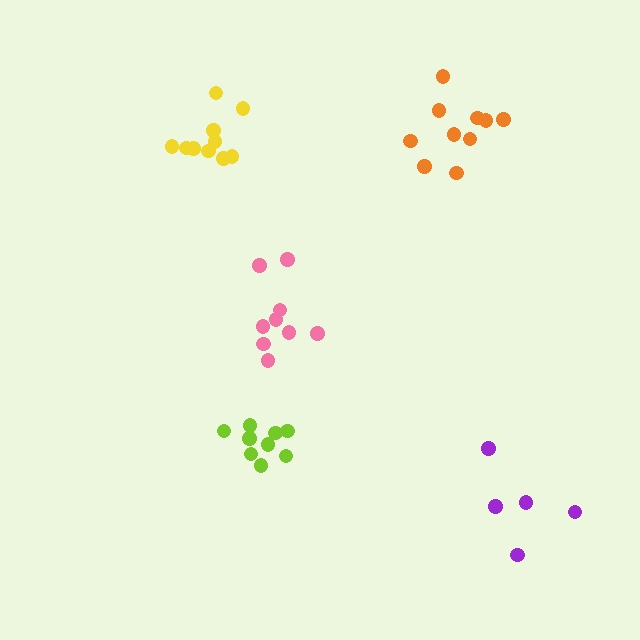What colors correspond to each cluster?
The clusters are colored: purple, pink, lime, orange, yellow.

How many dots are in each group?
Group 1: 5 dots, Group 2: 9 dots, Group 3: 9 dots, Group 4: 10 dots, Group 5: 10 dots (43 total).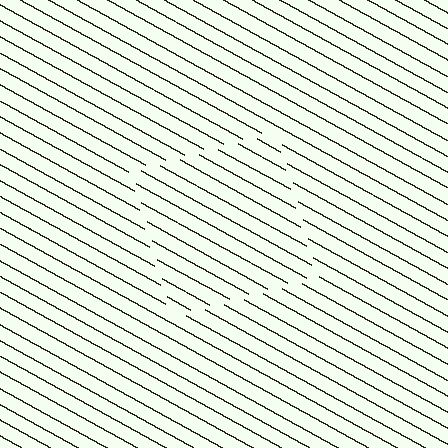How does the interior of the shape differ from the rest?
The interior of the shape contains the same grating, shifted by half a period — the contour is defined by the phase discontinuity where line-ends from the inner and outer gratings abut.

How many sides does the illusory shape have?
4 sides — the line-ends trace a square.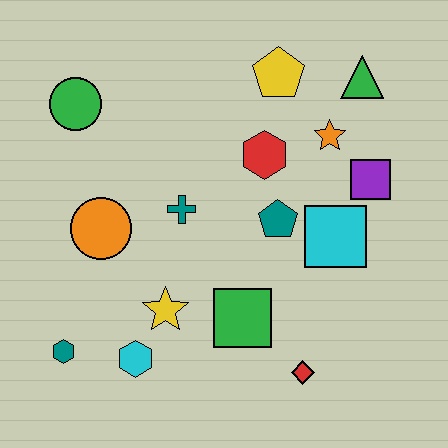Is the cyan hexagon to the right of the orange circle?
Yes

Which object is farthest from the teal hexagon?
The green triangle is farthest from the teal hexagon.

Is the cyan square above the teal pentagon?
No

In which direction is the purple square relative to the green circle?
The purple square is to the right of the green circle.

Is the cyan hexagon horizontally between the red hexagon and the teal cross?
No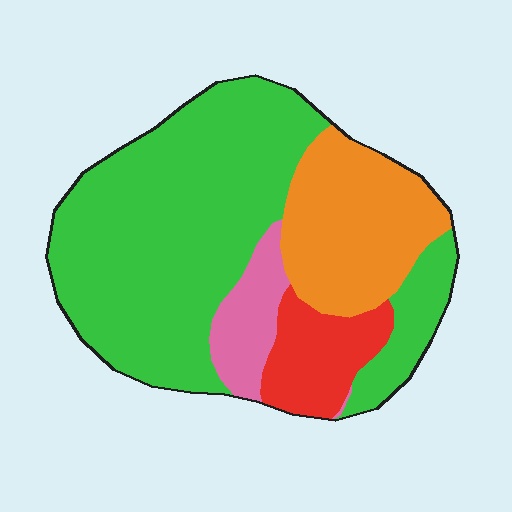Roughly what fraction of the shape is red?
Red takes up about one tenth (1/10) of the shape.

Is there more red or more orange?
Orange.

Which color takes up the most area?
Green, at roughly 60%.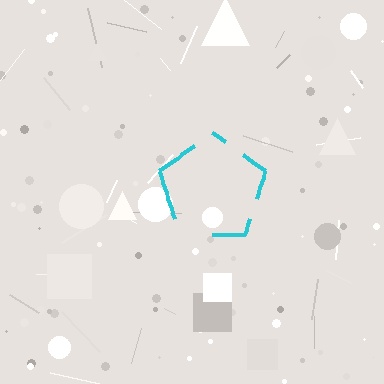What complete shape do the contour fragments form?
The contour fragments form a pentagon.